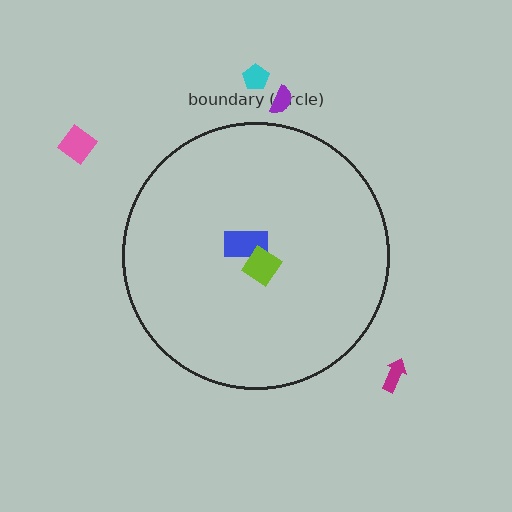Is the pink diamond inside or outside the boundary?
Outside.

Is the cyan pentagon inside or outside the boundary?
Outside.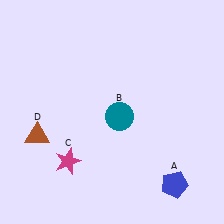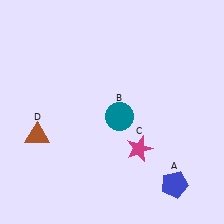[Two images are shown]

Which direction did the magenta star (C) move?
The magenta star (C) moved right.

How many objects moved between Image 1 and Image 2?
1 object moved between the two images.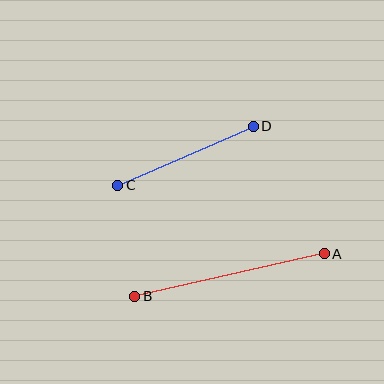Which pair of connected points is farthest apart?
Points A and B are farthest apart.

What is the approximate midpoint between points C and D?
The midpoint is at approximately (185, 156) pixels.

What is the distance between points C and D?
The distance is approximately 148 pixels.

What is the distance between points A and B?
The distance is approximately 194 pixels.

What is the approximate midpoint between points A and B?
The midpoint is at approximately (230, 275) pixels.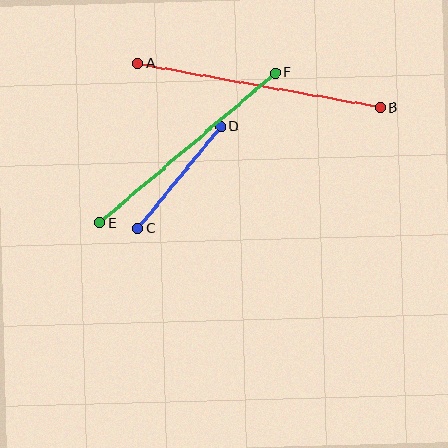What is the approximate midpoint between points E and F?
The midpoint is at approximately (188, 148) pixels.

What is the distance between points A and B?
The distance is approximately 247 pixels.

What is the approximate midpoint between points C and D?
The midpoint is at approximately (179, 178) pixels.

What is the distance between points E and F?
The distance is approximately 231 pixels.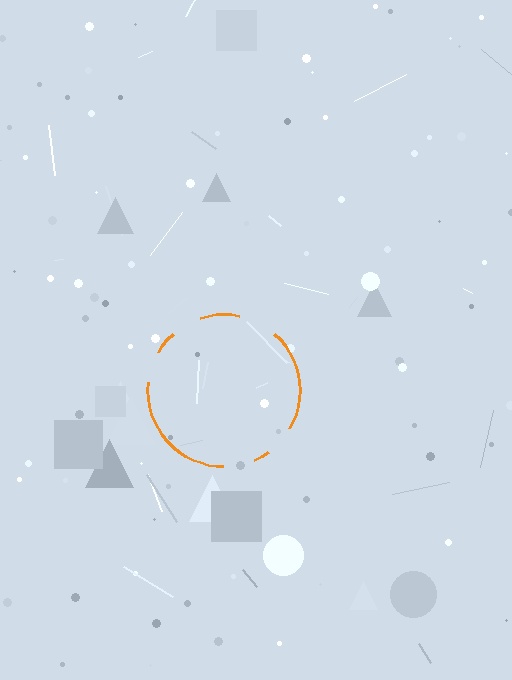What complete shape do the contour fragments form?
The contour fragments form a circle.